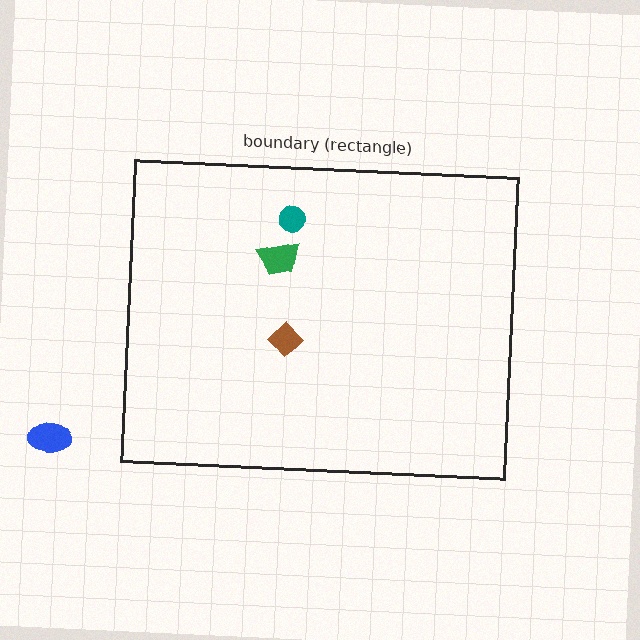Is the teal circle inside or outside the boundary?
Inside.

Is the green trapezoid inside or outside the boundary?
Inside.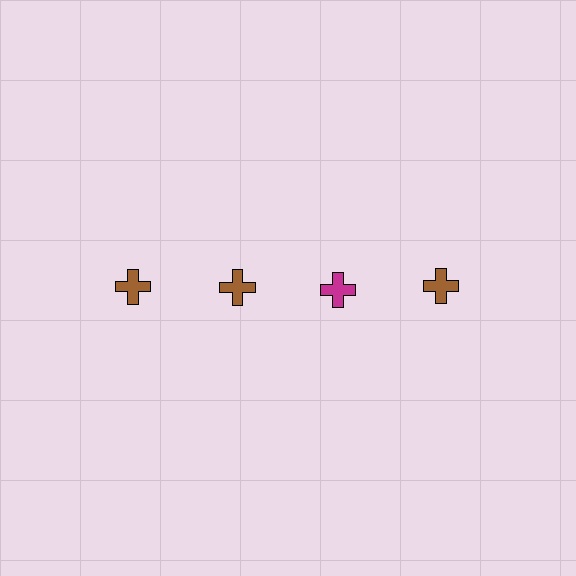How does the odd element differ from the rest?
It has a different color: magenta instead of brown.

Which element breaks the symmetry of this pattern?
The magenta cross in the top row, center column breaks the symmetry. All other shapes are brown crosses.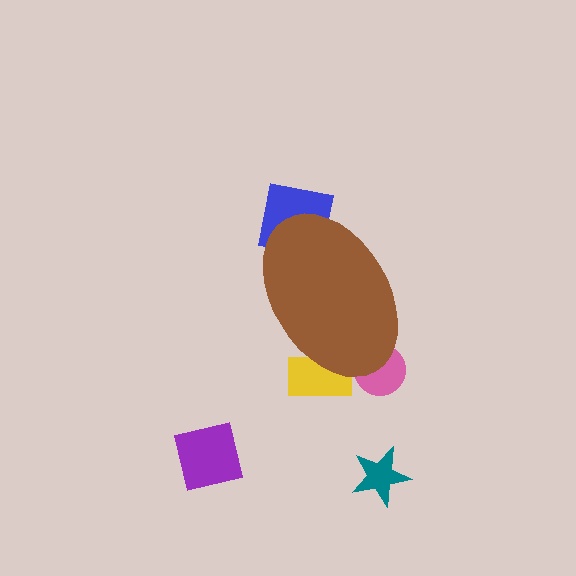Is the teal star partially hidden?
No, the teal star is fully visible.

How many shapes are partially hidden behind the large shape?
3 shapes are partially hidden.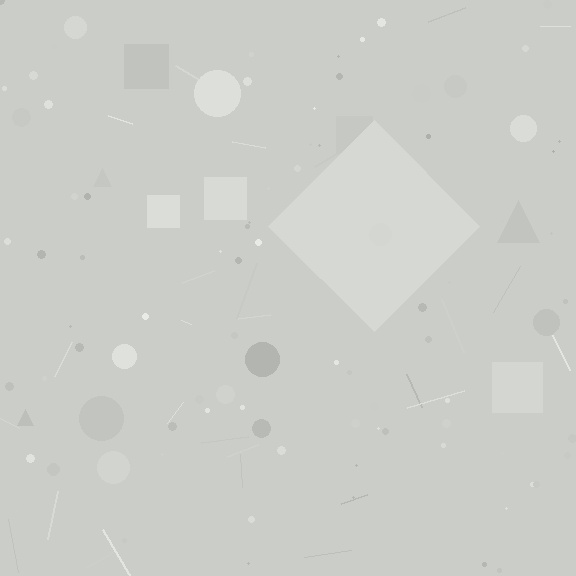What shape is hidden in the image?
A diamond is hidden in the image.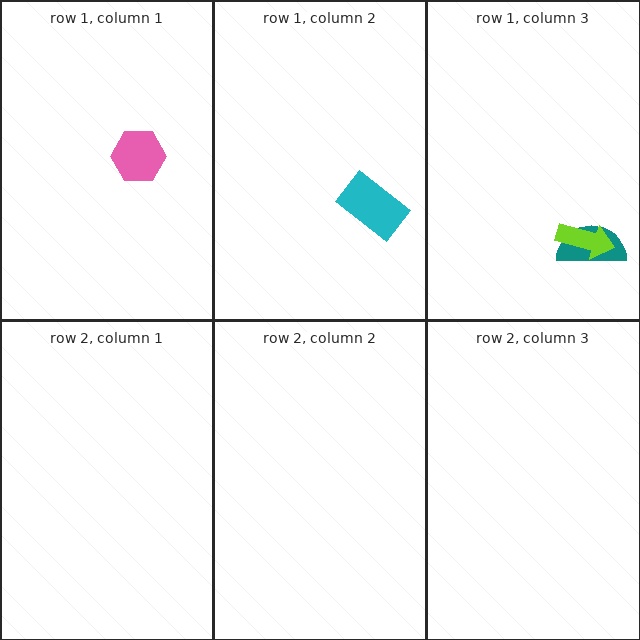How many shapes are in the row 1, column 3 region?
2.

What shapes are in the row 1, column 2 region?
The cyan rectangle.